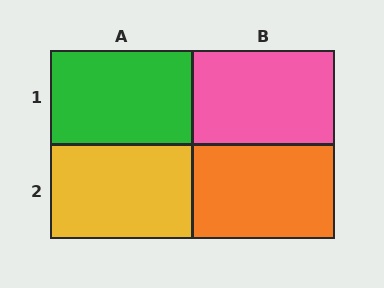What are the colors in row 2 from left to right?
Yellow, orange.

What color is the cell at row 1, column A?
Green.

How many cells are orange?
1 cell is orange.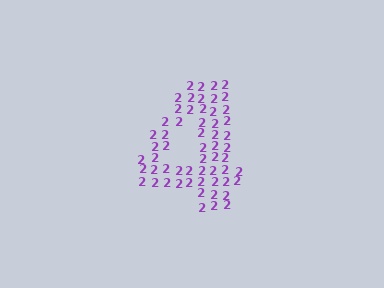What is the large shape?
The large shape is the digit 4.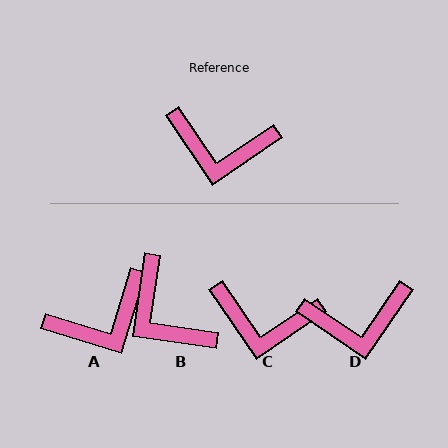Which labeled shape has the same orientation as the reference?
C.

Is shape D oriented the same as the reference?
No, it is off by about 22 degrees.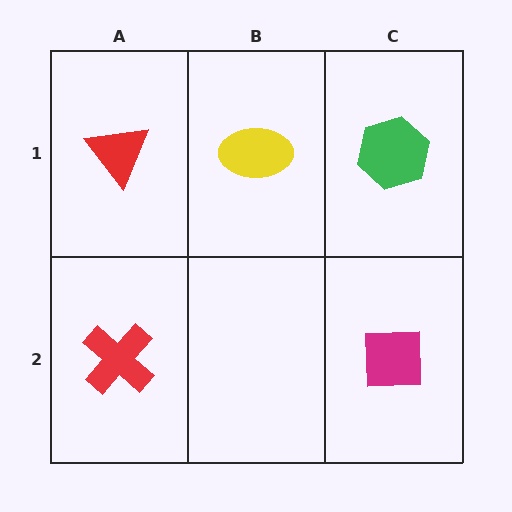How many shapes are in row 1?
3 shapes.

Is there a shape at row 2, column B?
No, that cell is empty.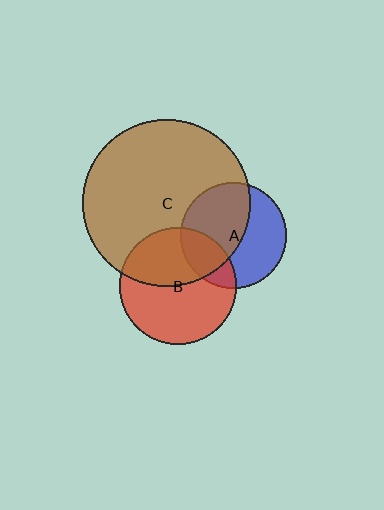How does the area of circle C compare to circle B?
Approximately 2.0 times.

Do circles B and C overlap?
Yes.